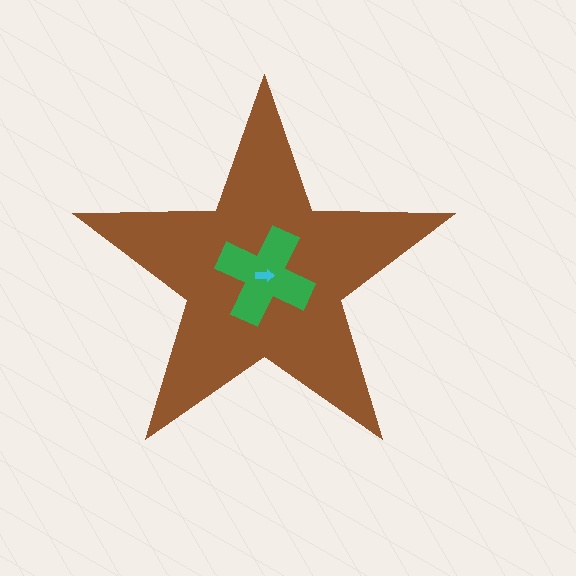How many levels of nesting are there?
3.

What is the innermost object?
The cyan arrow.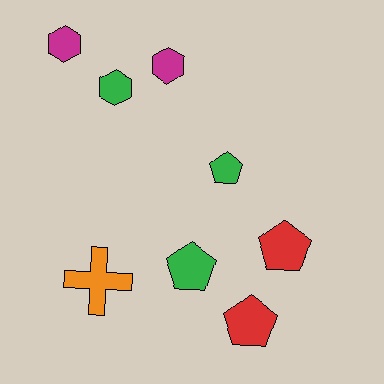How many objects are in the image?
There are 8 objects.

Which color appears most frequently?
Green, with 3 objects.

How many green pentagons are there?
There are 2 green pentagons.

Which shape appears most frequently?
Pentagon, with 4 objects.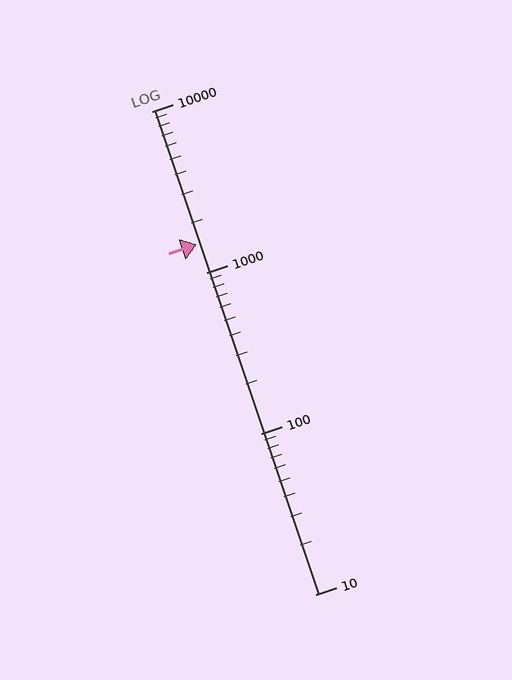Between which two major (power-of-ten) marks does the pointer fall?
The pointer is between 1000 and 10000.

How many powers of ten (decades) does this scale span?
The scale spans 3 decades, from 10 to 10000.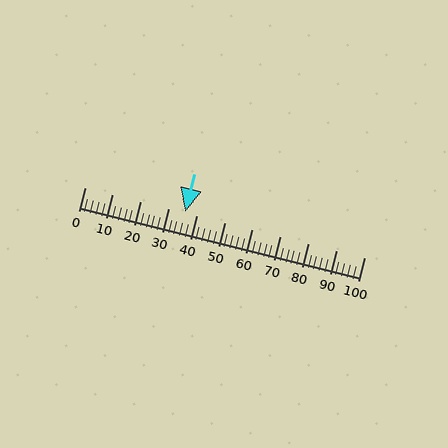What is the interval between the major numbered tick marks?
The major tick marks are spaced 10 units apart.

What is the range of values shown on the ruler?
The ruler shows values from 0 to 100.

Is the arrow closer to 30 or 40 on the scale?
The arrow is closer to 40.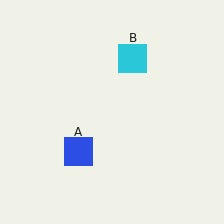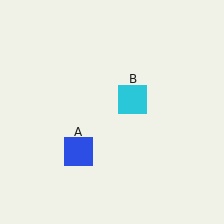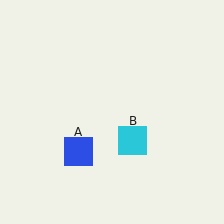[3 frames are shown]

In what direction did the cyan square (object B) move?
The cyan square (object B) moved down.